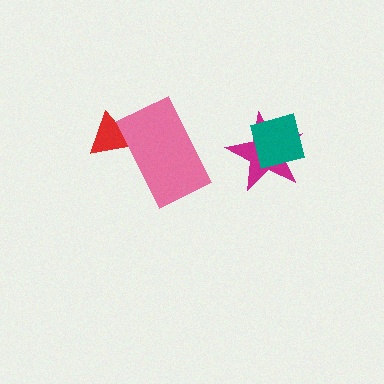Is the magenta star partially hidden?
Yes, it is partially covered by another shape.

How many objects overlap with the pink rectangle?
1 object overlaps with the pink rectangle.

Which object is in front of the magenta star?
The teal square is in front of the magenta star.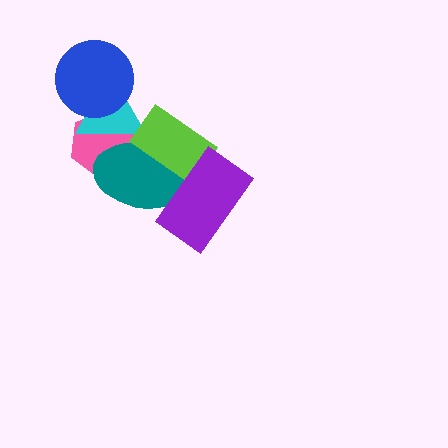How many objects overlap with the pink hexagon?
3 objects overlap with the pink hexagon.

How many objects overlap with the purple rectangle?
2 objects overlap with the purple rectangle.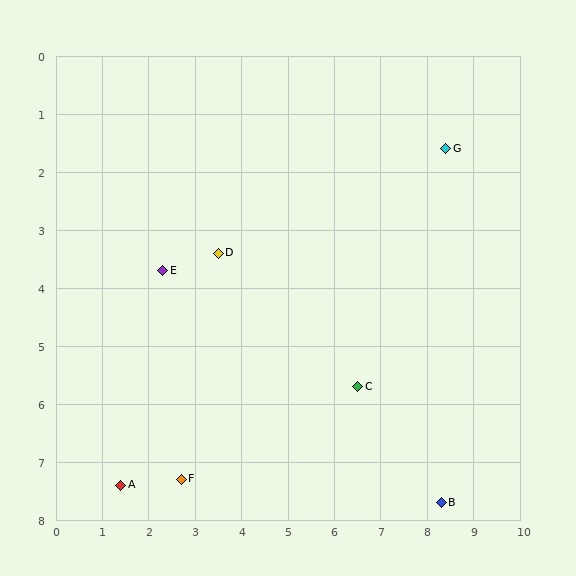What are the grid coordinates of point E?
Point E is at approximately (2.3, 3.7).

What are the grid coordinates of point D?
Point D is at approximately (3.5, 3.4).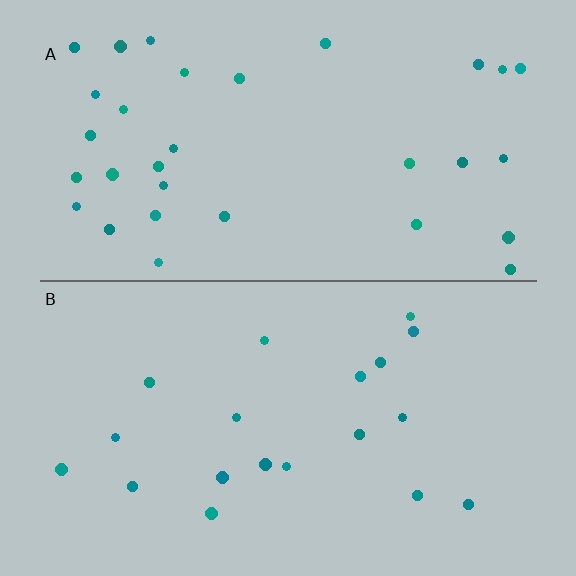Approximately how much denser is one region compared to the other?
Approximately 1.7× — region A over region B.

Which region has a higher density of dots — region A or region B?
A (the top).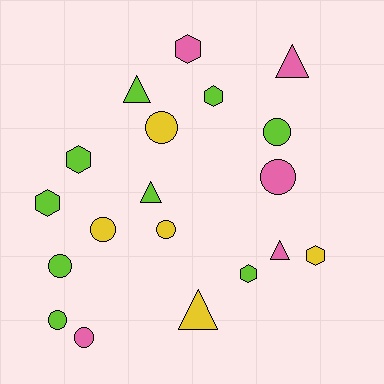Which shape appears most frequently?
Circle, with 8 objects.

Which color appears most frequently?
Lime, with 9 objects.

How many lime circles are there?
There are 3 lime circles.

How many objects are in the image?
There are 19 objects.